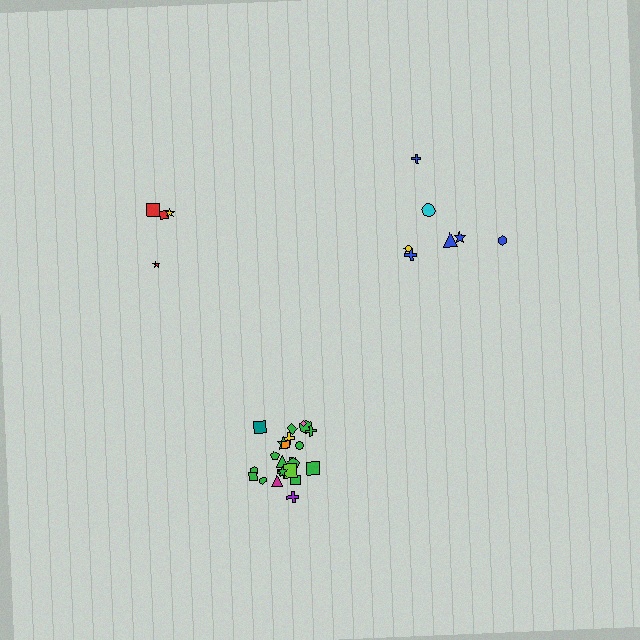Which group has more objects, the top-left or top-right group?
The top-right group.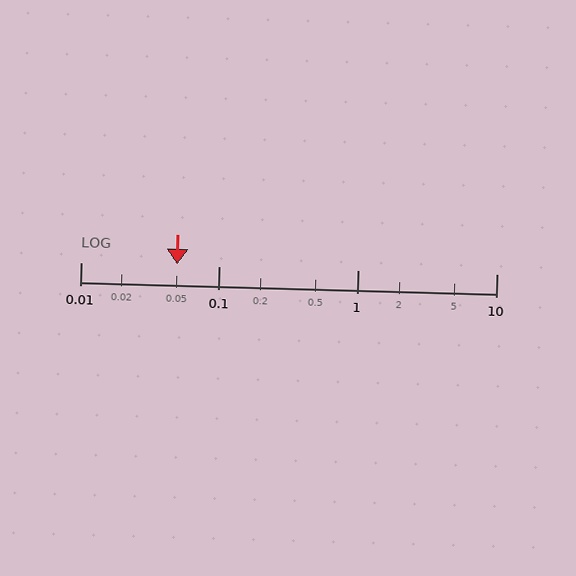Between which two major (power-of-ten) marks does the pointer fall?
The pointer is between 0.01 and 0.1.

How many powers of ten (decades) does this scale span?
The scale spans 3 decades, from 0.01 to 10.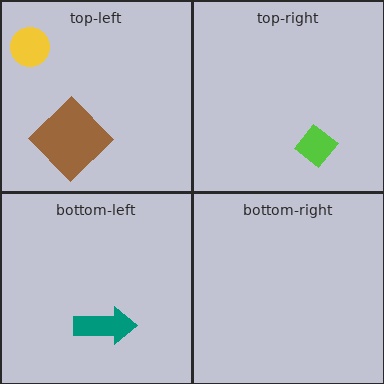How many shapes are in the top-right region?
1.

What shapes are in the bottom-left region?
The teal arrow.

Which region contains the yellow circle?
The top-left region.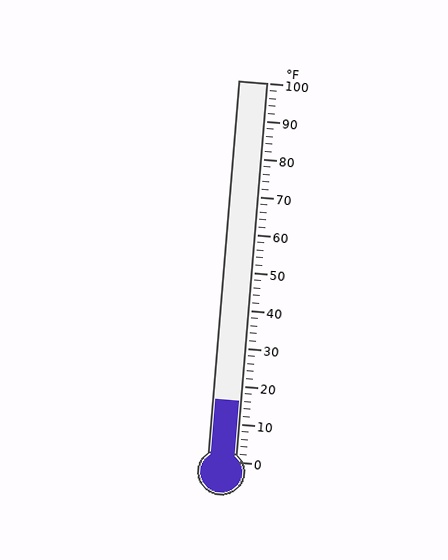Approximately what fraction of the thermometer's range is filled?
The thermometer is filled to approximately 15% of its range.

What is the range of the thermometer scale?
The thermometer scale ranges from 0°F to 100°F.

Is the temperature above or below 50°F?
The temperature is below 50°F.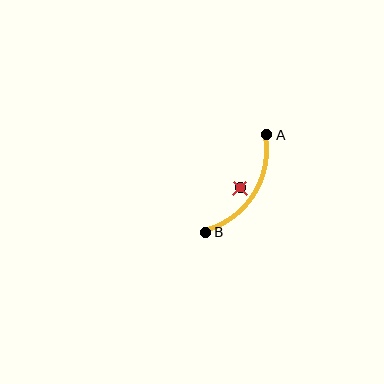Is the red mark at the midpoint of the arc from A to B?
No — the red mark does not lie on the arc at all. It sits slightly inside the curve.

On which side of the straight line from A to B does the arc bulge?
The arc bulges to the right of the straight line connecting A and B.